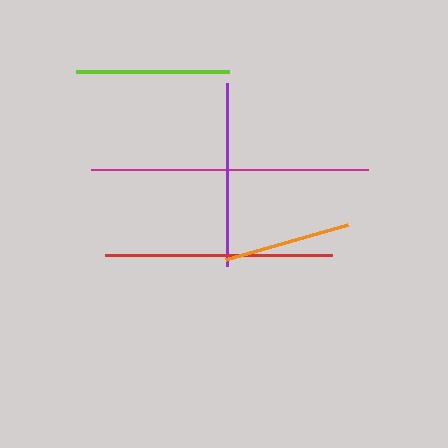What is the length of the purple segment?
The purple segment is approximately 183 pixels long.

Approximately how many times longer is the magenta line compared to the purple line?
The magenta line is approximately 1.5 times the length of the purple line.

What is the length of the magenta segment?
The magenta segment is approximately 277 pixels long.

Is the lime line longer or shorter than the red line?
The red line is longer than the lime line.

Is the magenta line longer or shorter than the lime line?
The magenta line is longer than the lime line.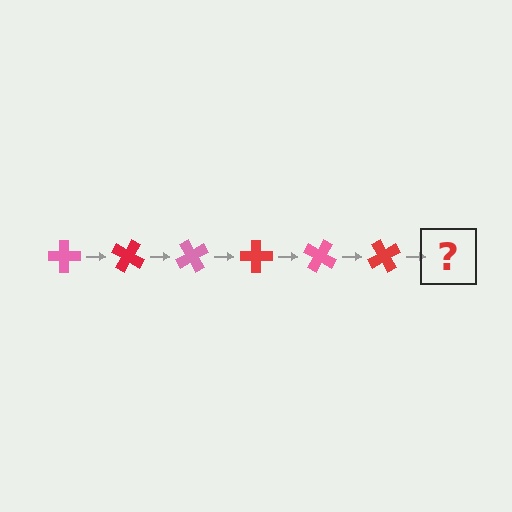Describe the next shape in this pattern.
It should be a pink cross, rotated 180 degrees from the start.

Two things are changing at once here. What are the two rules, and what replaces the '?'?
The two rules are that it rotates 30 degrees each step and the color cycles through pink and red. The '?' should be a pink cross, rotated 180 degrees from the start.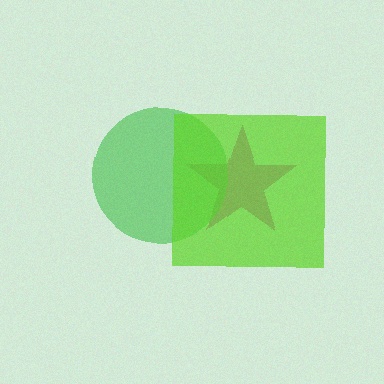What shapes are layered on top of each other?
The layered shapes are: a magenta star, a green circle, a lime square.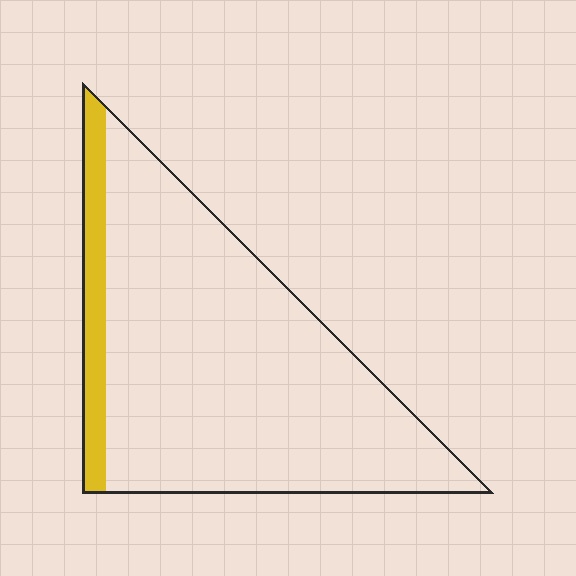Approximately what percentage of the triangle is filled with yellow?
Approximately 10%.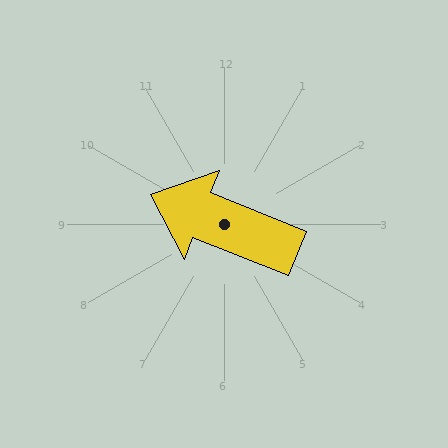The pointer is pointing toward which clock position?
Roughly 10 o'clock.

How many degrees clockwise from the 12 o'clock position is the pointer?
Approximately 292 degrees.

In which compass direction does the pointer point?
West.